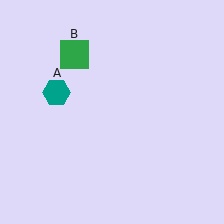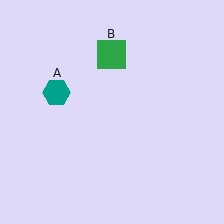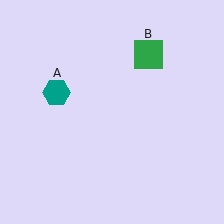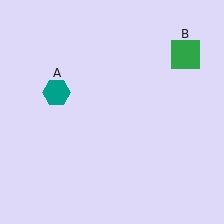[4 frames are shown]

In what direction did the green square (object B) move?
The green square (object B) moved right.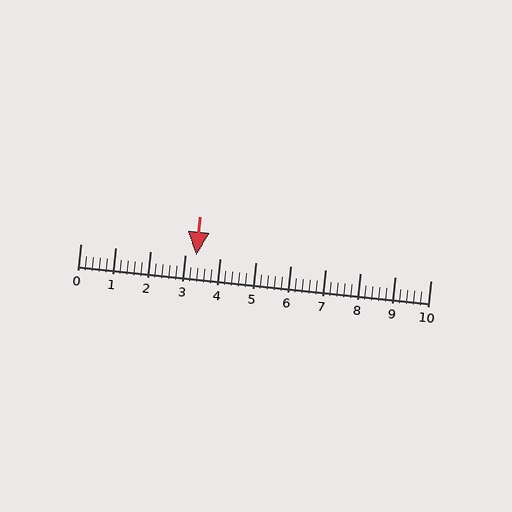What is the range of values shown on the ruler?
The ruler shows values from 0 to 10.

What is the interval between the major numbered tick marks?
The major tick marks are spaced 1 units apart.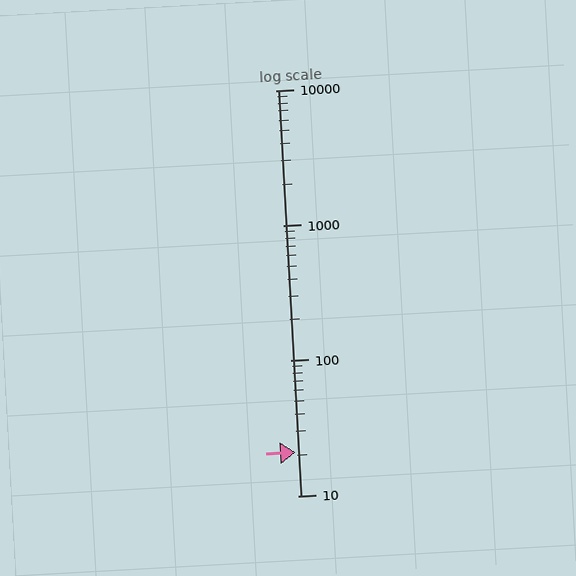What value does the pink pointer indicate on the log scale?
The pointer indicates approximately 21.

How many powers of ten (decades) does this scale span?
The scale spans 3 decades, from 10 to 10000.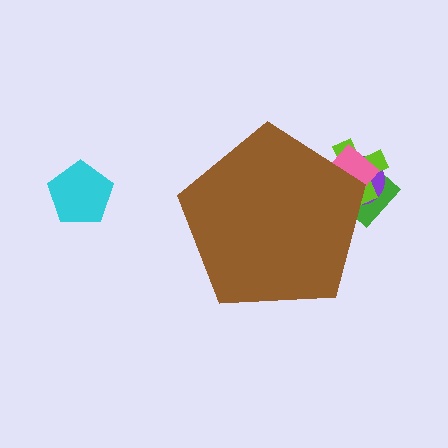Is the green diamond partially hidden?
Yes, the green diamond is partially hidden behind the brown pentagon.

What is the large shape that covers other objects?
A brown pentagon.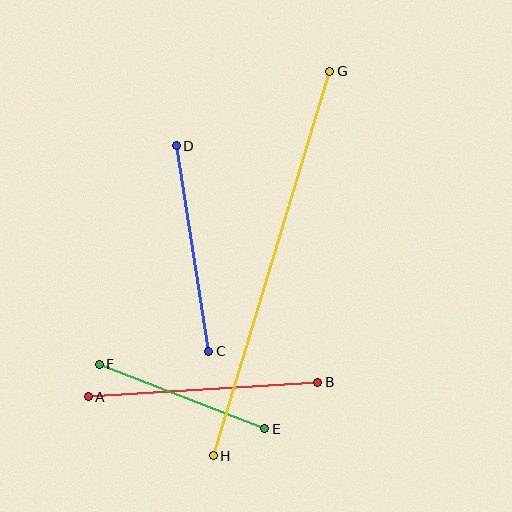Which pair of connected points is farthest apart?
Points G and H are farthest apart.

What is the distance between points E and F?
The distance is approximately 177 pixels.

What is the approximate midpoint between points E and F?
The midpoint is at approximately (182, 396) pixels.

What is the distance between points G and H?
The distance is approximately 402 pixels.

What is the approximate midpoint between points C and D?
The midpoint is at approximately (193, 248) pixels.